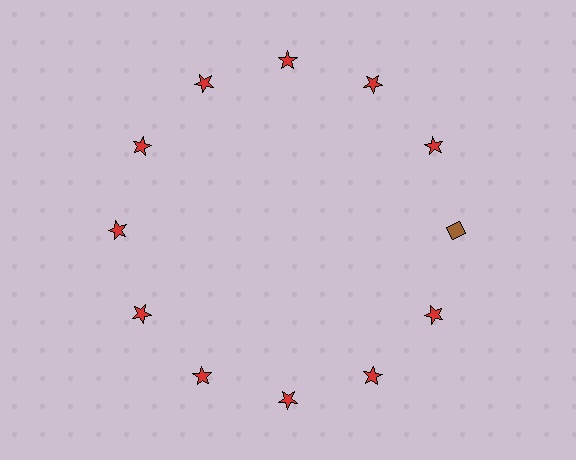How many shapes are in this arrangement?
There are 12 shapes arranged in a ring pattern.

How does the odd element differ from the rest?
It differs in both color (brown instead of red) and shape (diamond instead of star).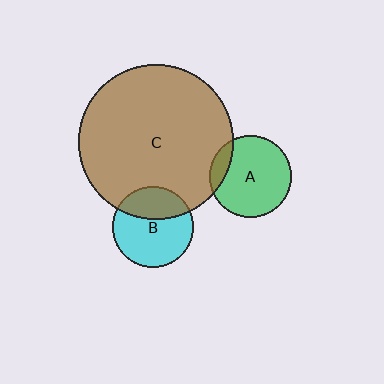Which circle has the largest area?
Circle C (brown).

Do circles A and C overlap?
Yes.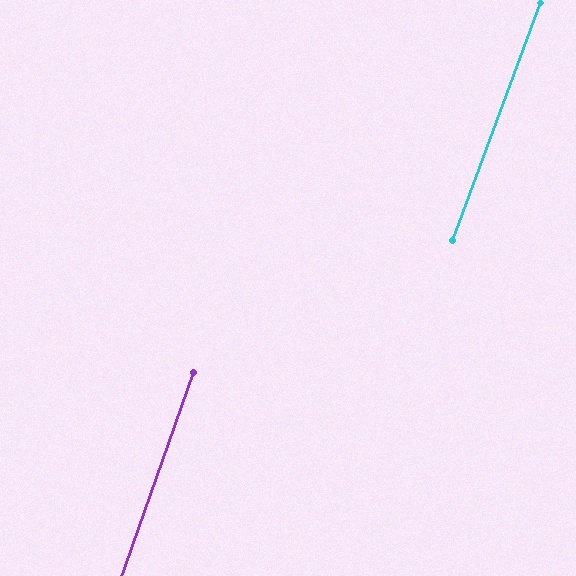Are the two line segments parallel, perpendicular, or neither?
Parallel — their directions differ by only 0.9°.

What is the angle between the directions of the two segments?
Approximately 1 degree.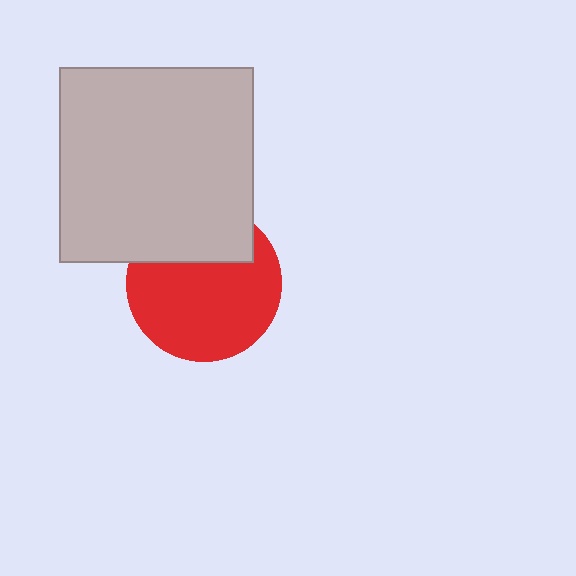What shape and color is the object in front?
The object in front is a light gray square.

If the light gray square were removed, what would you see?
You would see the complete red circle.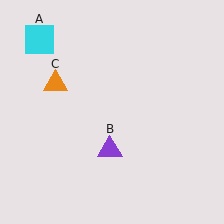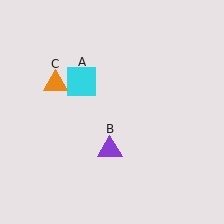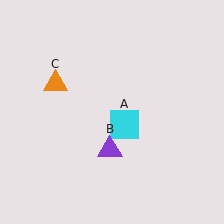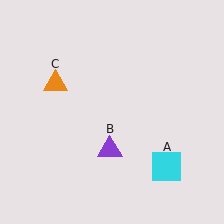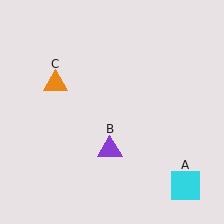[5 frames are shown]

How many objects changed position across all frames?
1 object changed position: cyan square (object A).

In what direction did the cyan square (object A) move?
The cyan square (object A) moved down and to the right.